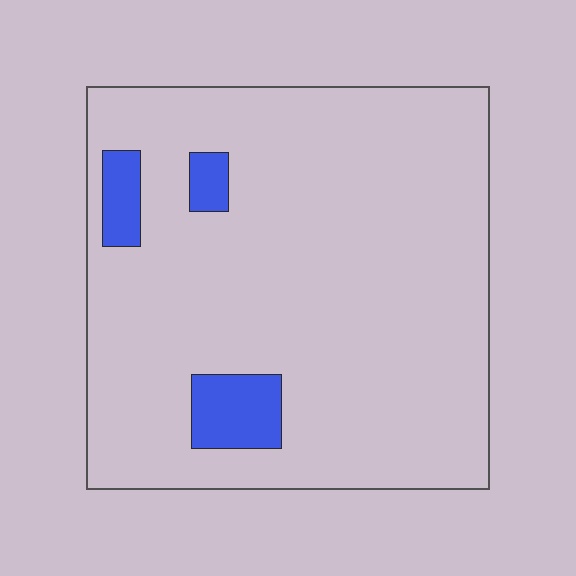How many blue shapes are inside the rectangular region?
3.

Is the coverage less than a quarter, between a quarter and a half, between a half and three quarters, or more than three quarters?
Less than a quarter.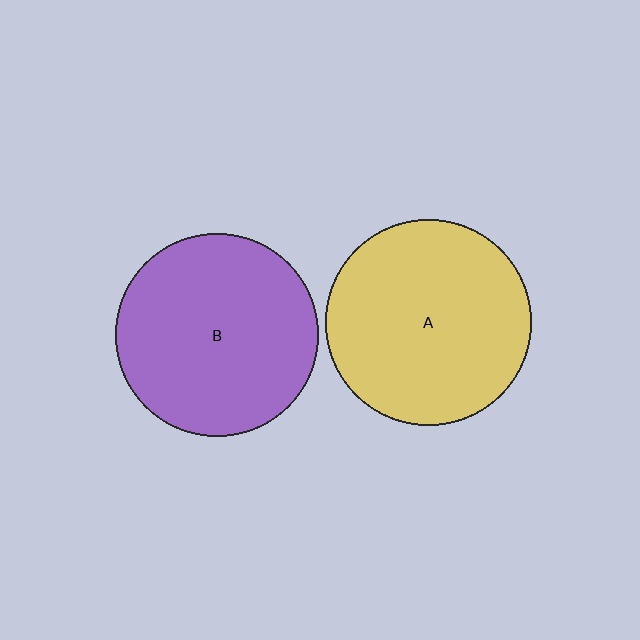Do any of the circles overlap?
No, none of the circles overlap.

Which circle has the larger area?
Circle A (yellow).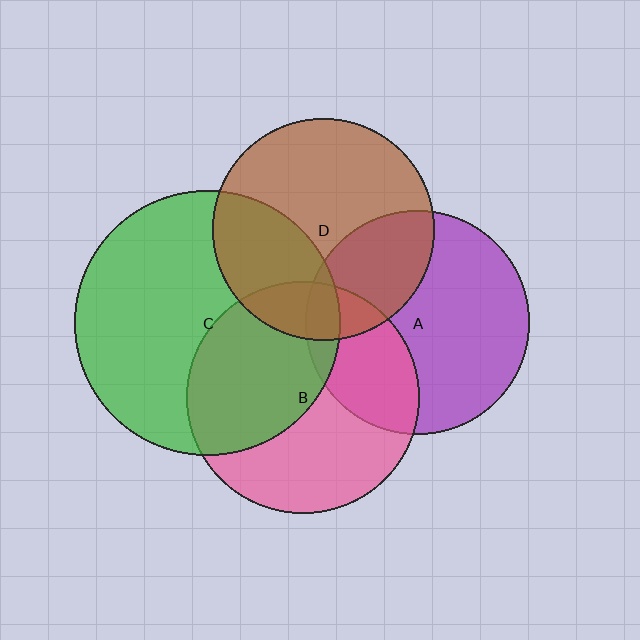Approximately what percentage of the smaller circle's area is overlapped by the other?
Approximately 35%.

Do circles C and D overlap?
Yes.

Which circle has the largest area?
Circle C (green).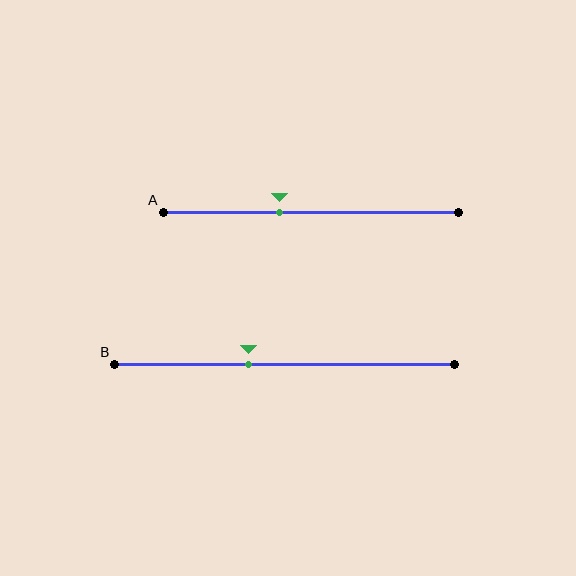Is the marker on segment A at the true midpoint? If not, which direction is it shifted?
No, the marker on segment A is shifted to the left by about 11% of the segment length.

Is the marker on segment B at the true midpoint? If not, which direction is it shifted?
No, the marker on segment B is shifted to the left by about 11% of the segment length.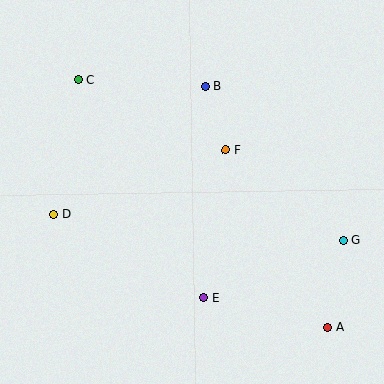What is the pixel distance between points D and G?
The distance between D and G is 290 pixels.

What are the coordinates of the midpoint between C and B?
The midpoint between C and B is at (142, 83).